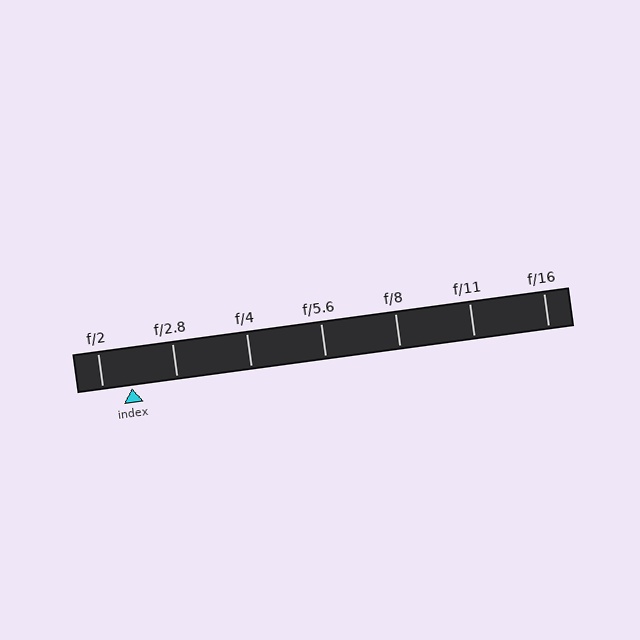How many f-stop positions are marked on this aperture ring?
There are 7 f-stop positions marked.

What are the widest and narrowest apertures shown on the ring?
The widest aperture shown is f/2 and the narrowest is f/16.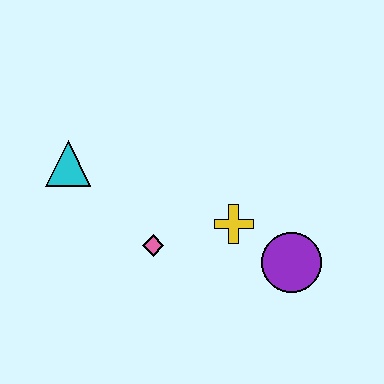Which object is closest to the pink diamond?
The yellow cross is closest to the pink diamond.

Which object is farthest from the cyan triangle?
The purple circle is farthest from the cyan triangle.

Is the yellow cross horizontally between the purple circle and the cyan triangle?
Yes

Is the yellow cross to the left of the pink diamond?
No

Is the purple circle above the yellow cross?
No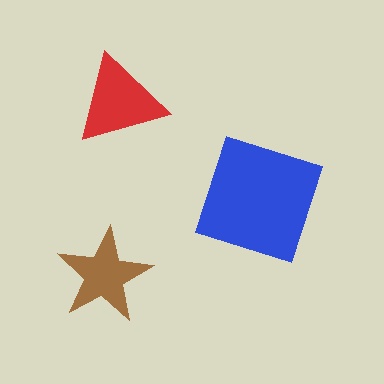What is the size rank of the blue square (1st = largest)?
1st.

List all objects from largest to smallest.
The blue square, the red triangle, the brown star.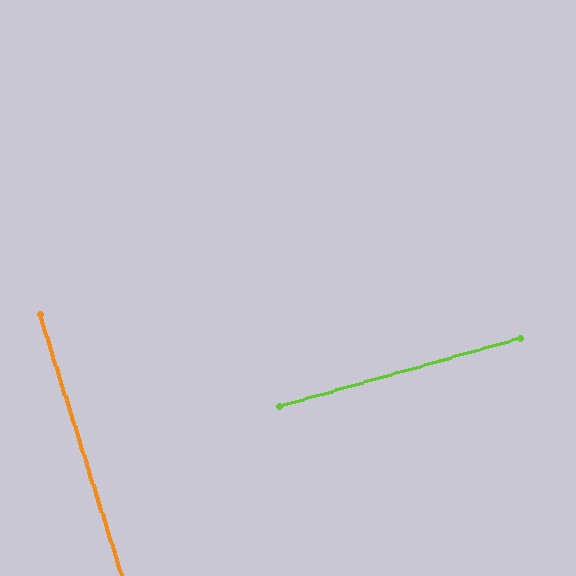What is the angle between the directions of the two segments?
Approximately 88 degrees.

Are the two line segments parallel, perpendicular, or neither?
Perpendicular — they meet at approximately 88°.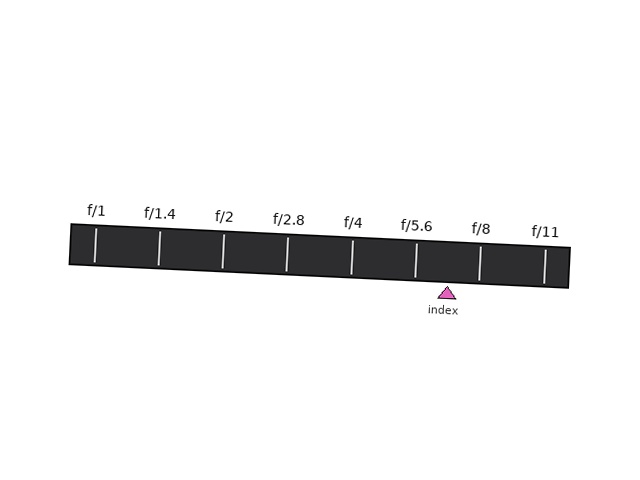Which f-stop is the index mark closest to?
The index mark is closest to f/8.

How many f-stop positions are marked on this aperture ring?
There are 8 f-stop positions marked.